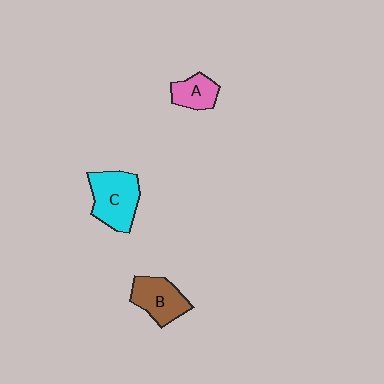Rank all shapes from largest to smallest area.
From largest to smallest: C (cyan), B (brown), A (pink).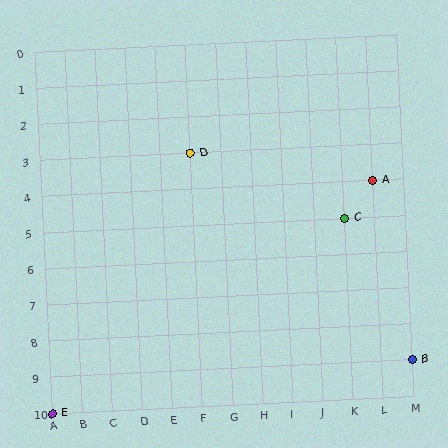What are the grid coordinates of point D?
Point D is at grid coordinates (F, 3).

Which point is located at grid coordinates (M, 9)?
Point B is at (M, 9).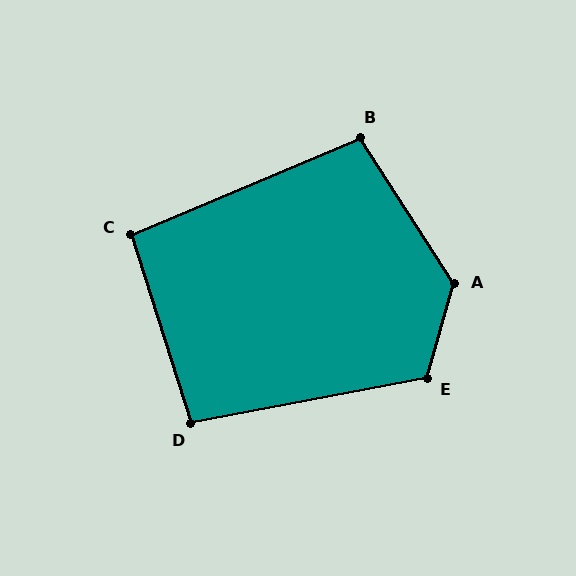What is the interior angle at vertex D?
Approximately 97 degrees (obtuse).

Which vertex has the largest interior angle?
A, at approximately 131 degrees.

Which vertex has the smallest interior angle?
C, at approximately 95 degrees.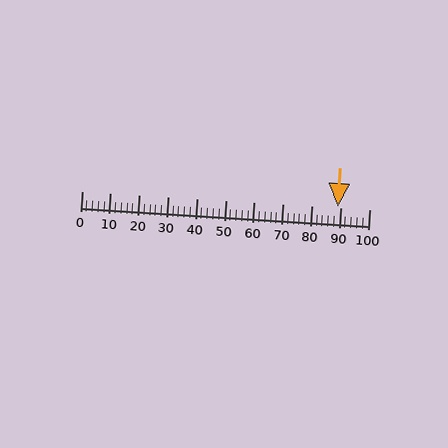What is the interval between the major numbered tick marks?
The major tick marks are spaced 10 units apart.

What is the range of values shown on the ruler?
The ruler shows values from 0 to 100.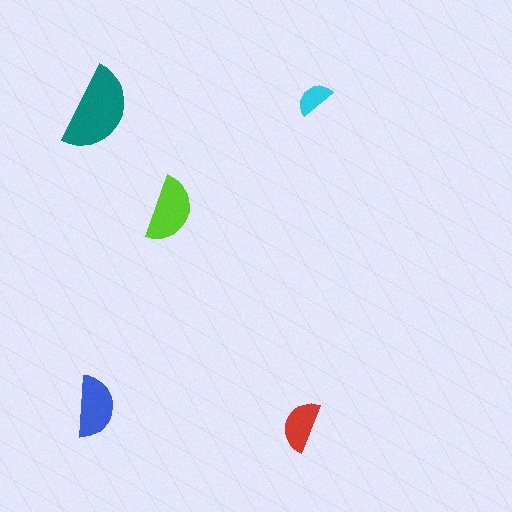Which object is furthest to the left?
The blue semicircle is leftmost.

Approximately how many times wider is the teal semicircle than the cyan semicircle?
About 2.5 times wider.